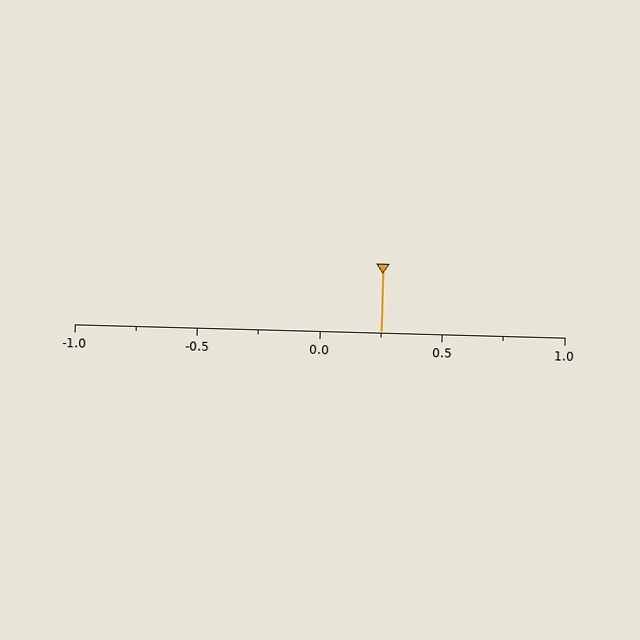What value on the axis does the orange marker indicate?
The marker indicates approximately 0.25.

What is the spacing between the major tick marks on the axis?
The major ticks are spaced 0.5 apart.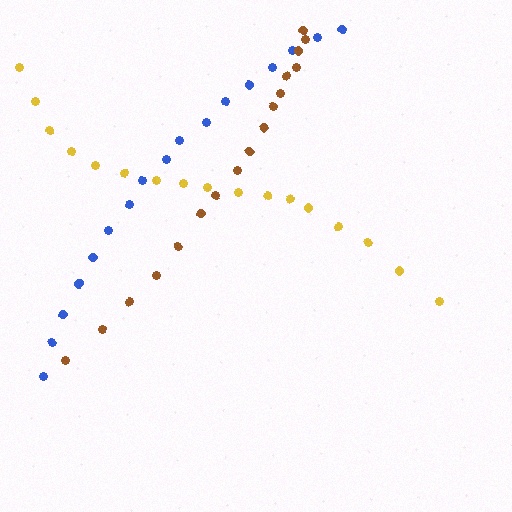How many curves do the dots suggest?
There are 3 distinct paths.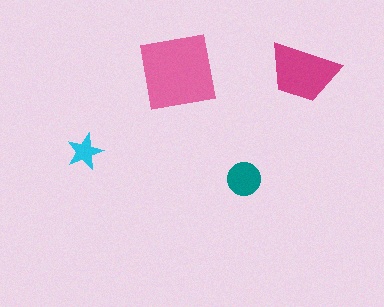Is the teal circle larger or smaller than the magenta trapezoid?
Smaller.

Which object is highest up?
The pink square is topmost.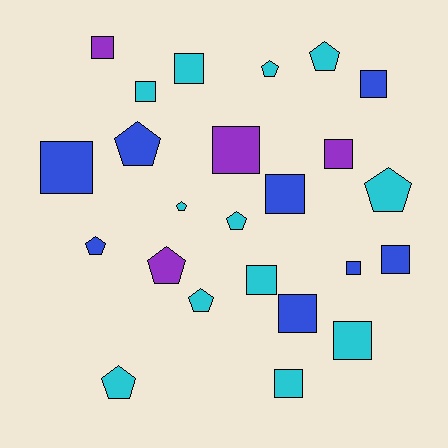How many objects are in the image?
There are 24 objects.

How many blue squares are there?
There are 6 blue squares.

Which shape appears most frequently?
Square, with 14 objects.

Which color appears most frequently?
Cyan, with 12 objects.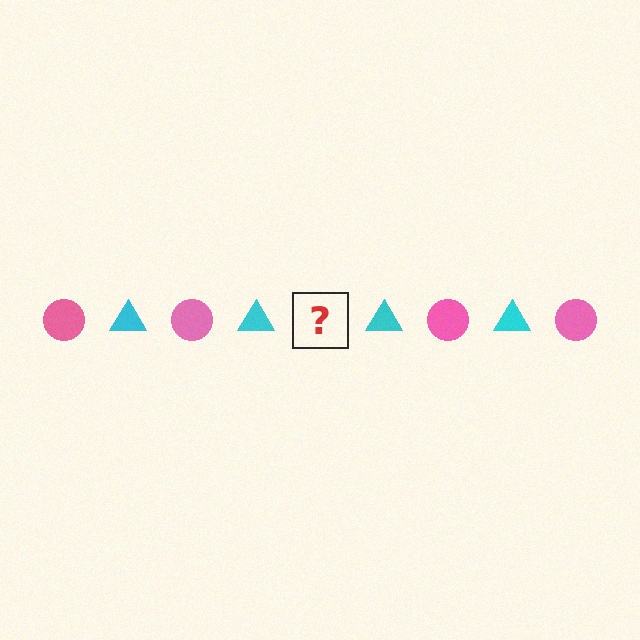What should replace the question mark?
The question mark should be replaced with a pink circle.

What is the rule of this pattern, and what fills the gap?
The rule is that the pattern alternates between pink circle and cyan triangle. The gap should be filled with a pink circle.